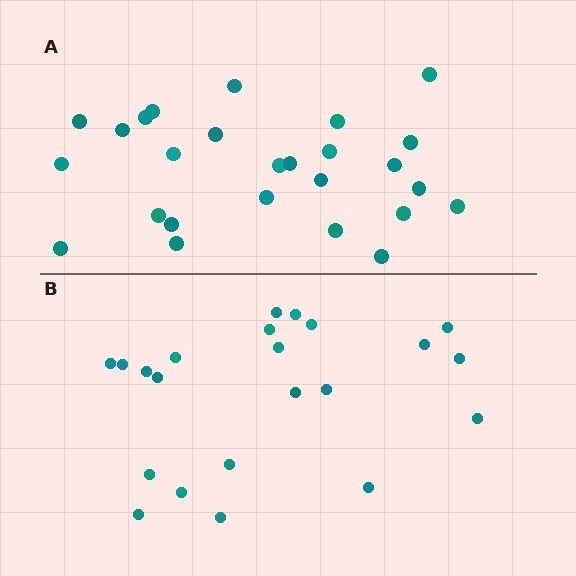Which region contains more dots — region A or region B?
Region A (the top region) has more dots.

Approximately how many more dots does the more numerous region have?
Region A has about 4 more dots than region B.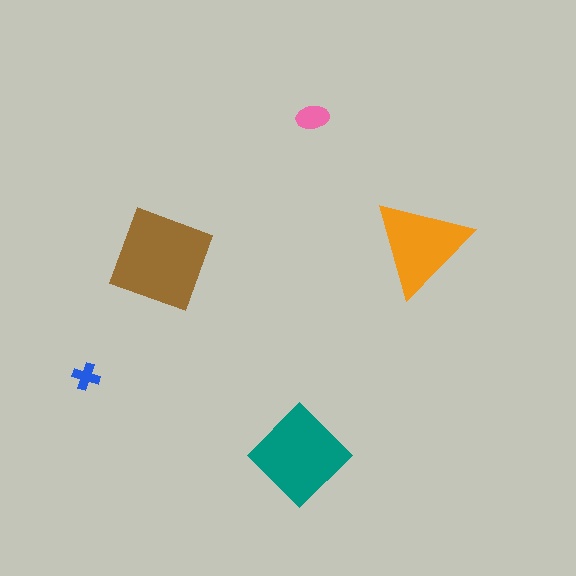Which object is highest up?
The pink ellipse is topmost.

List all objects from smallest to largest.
The blue cross, the pink ellipse, the orange triangle, the teal diamond, the brown square.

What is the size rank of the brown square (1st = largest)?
1st.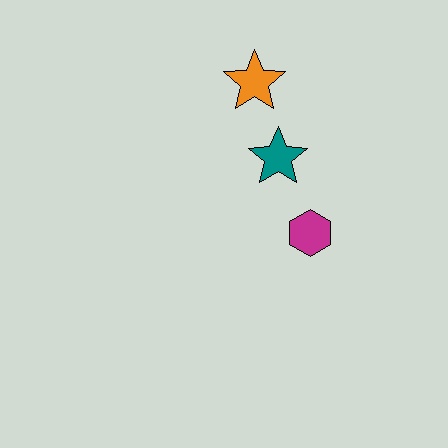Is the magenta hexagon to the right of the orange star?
Yes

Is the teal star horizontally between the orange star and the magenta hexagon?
Yes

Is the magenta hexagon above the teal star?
No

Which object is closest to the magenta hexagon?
The teal star is closest to the magenta hexagon.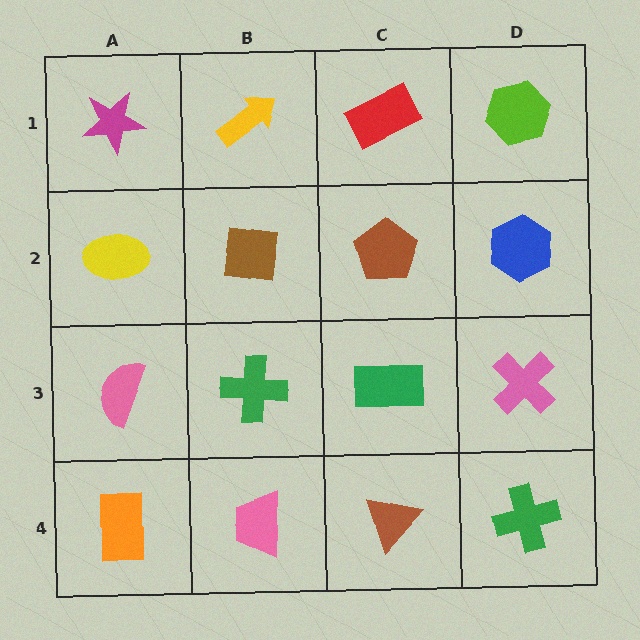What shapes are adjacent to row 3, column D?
A blue hexagon (row 2, column D), a green cross (row 4, column D), a green rectangle (row 3, column C).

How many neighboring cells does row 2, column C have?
4.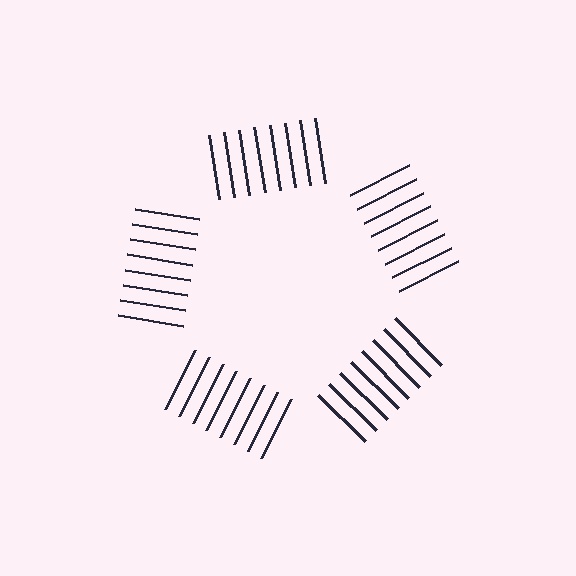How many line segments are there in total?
40 — 8 along each of the 5 edges.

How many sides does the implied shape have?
5 sides — the line-ends trace a pentagon.